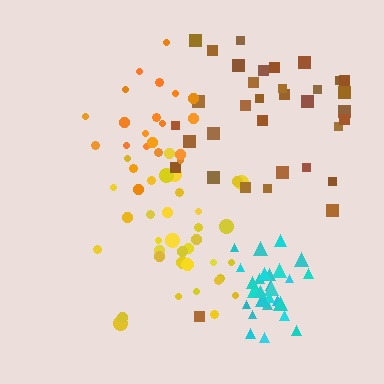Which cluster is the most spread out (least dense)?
Brown.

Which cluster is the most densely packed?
Cyan.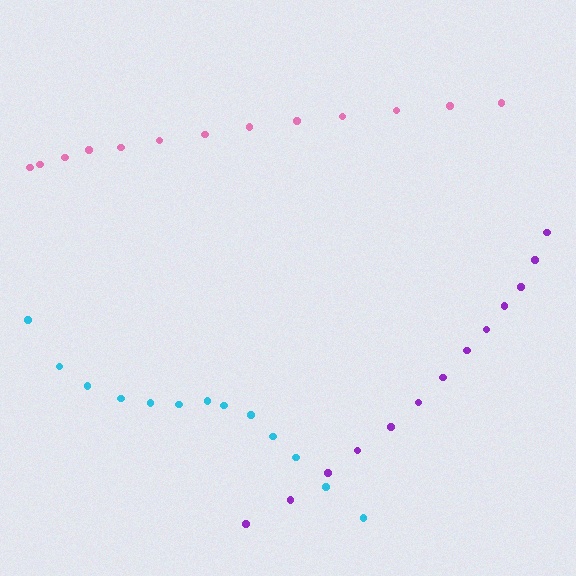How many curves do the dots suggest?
There are 3 distinct paths.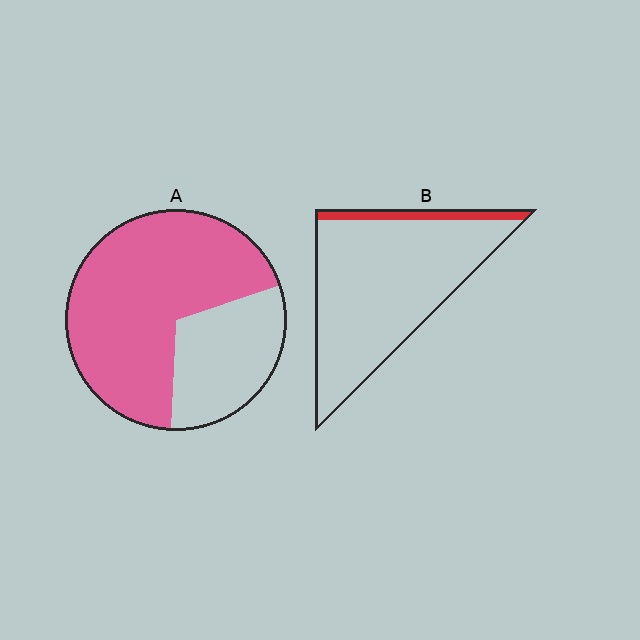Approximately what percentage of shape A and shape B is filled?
A is approximately 70% and B is approximately 10%.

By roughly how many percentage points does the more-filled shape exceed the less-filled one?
By roughly 60 percentage points (A over B).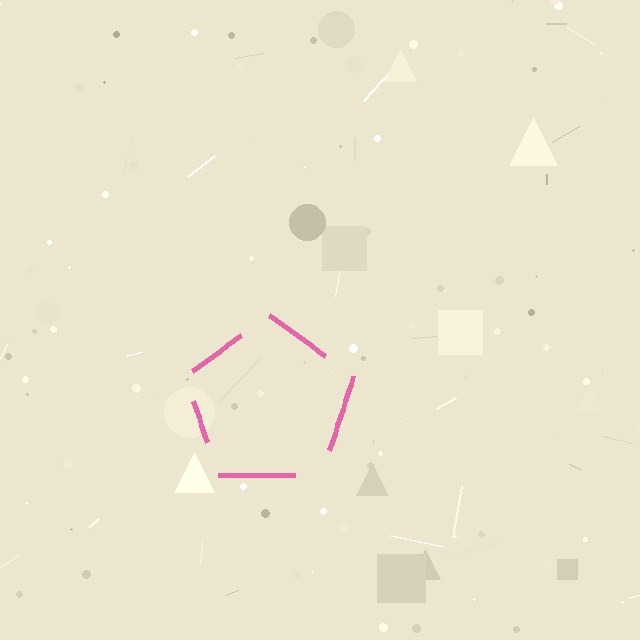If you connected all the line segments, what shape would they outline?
They would outline a pentagon.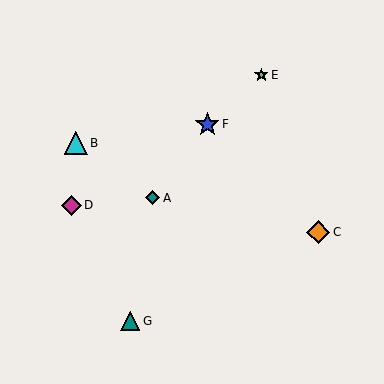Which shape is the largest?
The blue star (labeled F) is the largest.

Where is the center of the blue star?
The center of the blue star is at (207, 125).